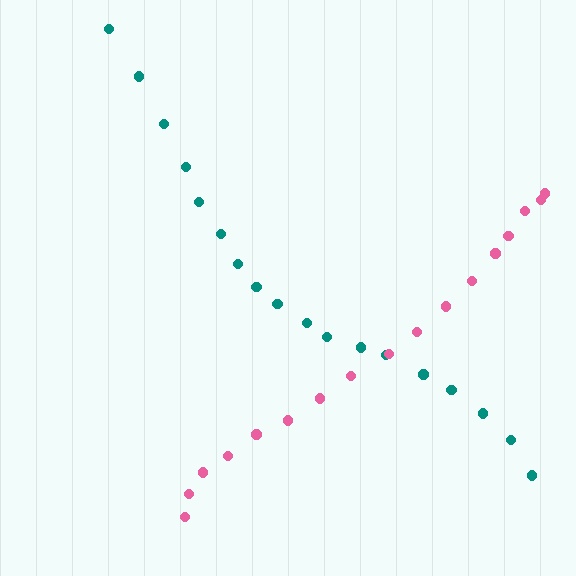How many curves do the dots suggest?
There are 2 distinct paths.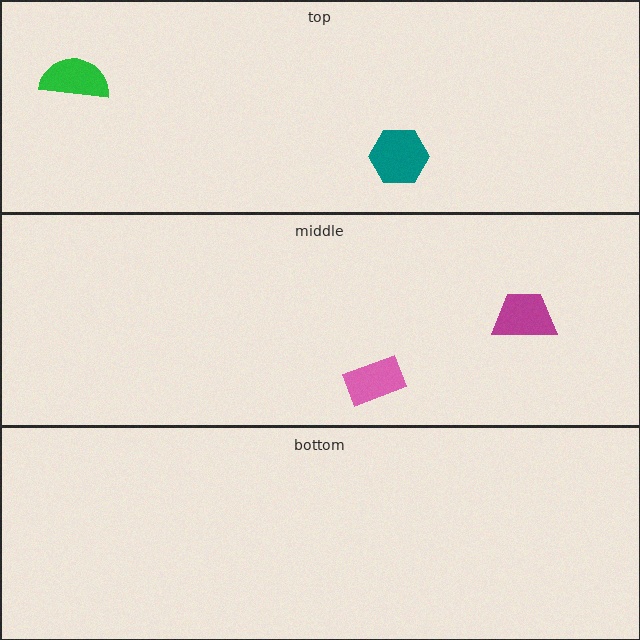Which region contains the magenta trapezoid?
The middle region.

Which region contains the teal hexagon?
The top region.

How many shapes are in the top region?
2.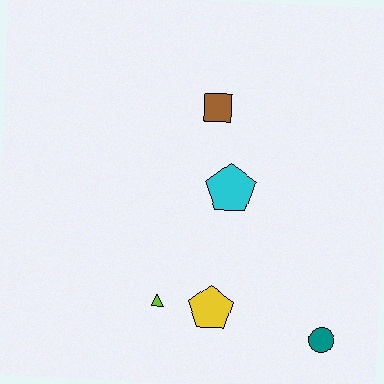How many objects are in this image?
There are 5 objects.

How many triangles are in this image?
There is 1 triangle.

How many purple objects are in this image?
There are no purple objects.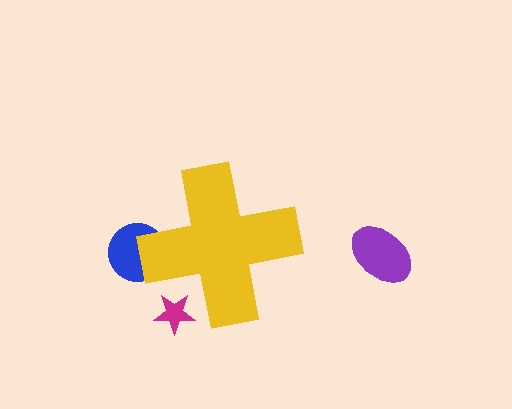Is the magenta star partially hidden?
Yes, the magenta star is partially hidden behind the yellow cross.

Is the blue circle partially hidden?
Yes, the blue circle is partially hidden behind the yellow cross.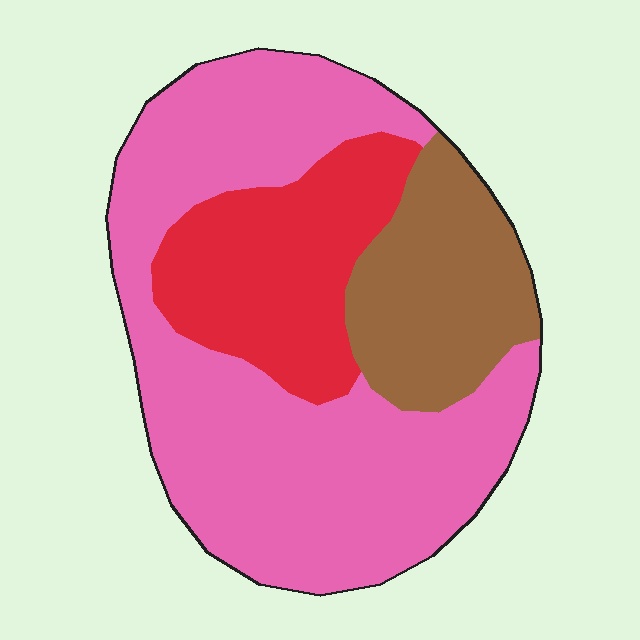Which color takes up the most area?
Pink, at roughly 60%.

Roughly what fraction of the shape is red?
Red takes up about one fifth (1/5) of the shape.